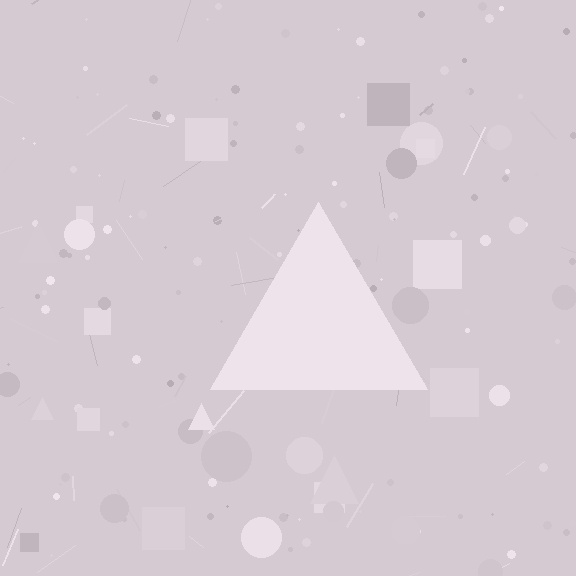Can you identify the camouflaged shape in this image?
The camouflaged shape is a triangle.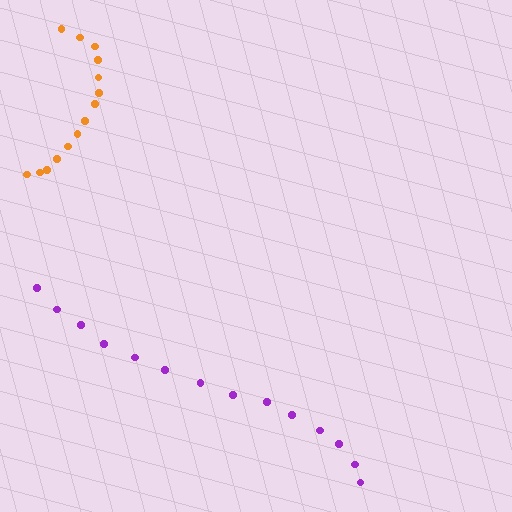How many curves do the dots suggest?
There are 2 distinct paths.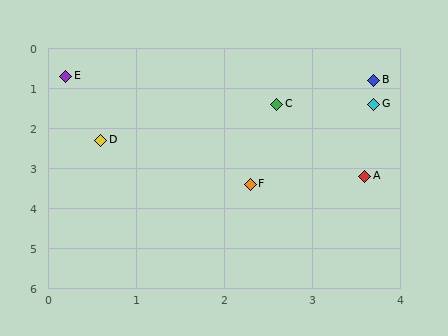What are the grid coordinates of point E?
Point E is at approximately (0.2, 0.7).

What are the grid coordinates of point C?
Point C is at approximately (2.6, 1.4).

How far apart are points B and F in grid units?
Points B and F are about 3.0 grid units apart.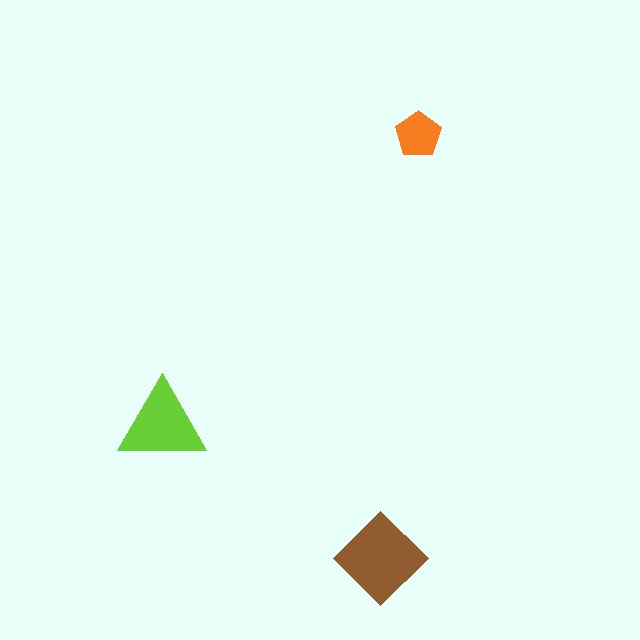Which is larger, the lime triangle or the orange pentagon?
The lime triangle.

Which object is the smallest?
The orange pentagon.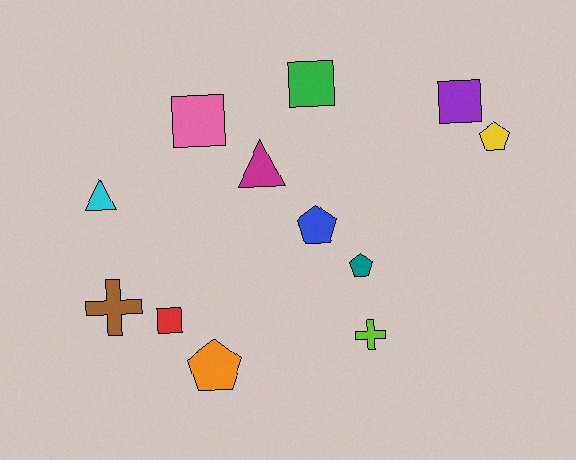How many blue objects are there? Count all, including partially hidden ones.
There is 1 blue object.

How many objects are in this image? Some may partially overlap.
There are 12 objects.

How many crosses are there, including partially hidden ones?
There are 2 crosses.